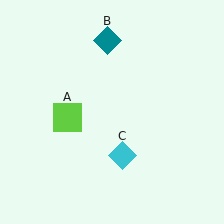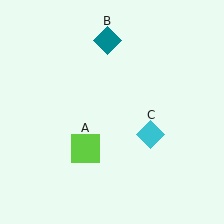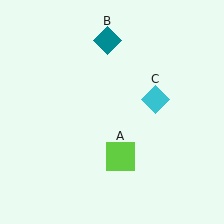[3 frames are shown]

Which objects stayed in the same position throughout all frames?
Teal diamond (object B) remained stationary.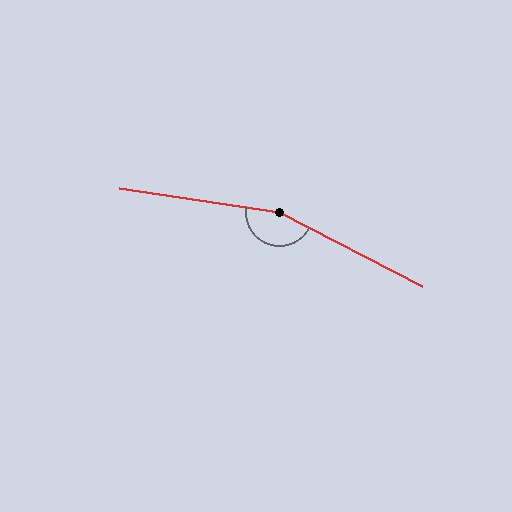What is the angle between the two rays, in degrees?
Approximately 161 degrees.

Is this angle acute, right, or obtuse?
It is obtuse.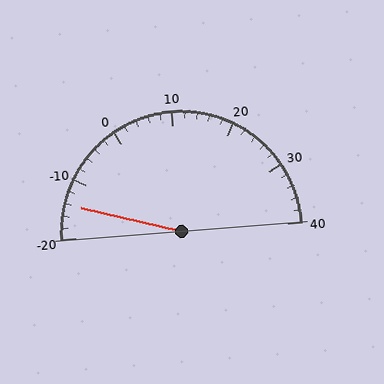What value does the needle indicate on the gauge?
The needle indicates approximately -14.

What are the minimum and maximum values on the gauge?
The gauge ranges from -20 to 40.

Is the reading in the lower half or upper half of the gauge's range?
The reading is in the lower half of the range (-20 to 40).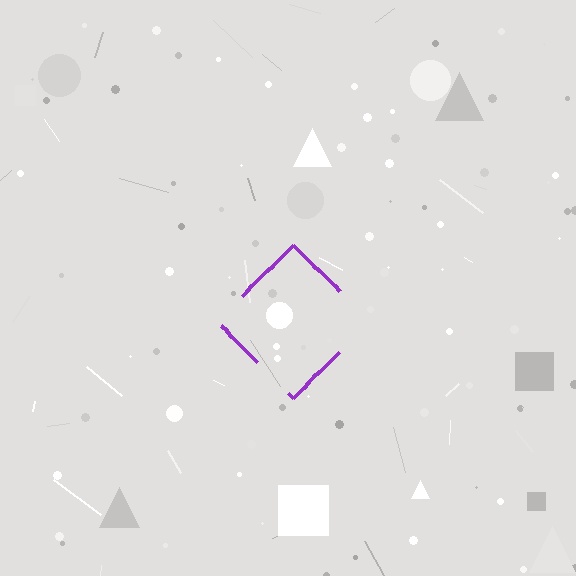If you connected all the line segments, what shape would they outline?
They would outline a diamond.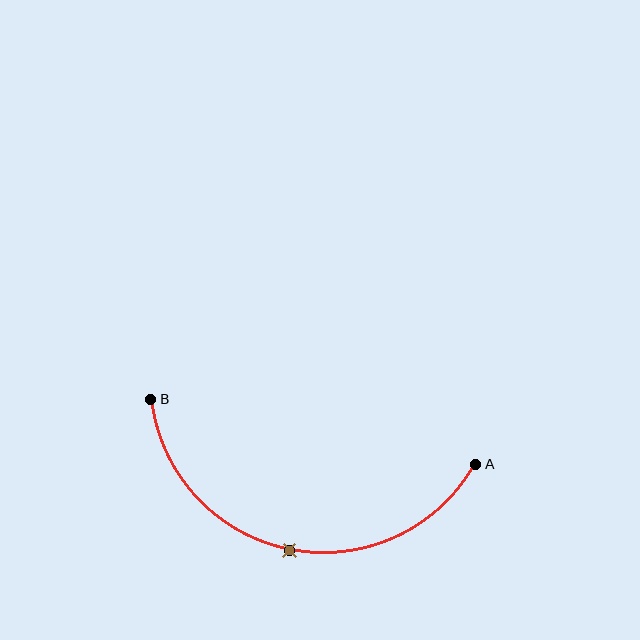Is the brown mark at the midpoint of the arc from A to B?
Yes. The brown mark lies on the arc at equal arc-length from both A and B — it is the arc midpoint.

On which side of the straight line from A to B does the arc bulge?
The arc bulges below the straight line connecting A and B.